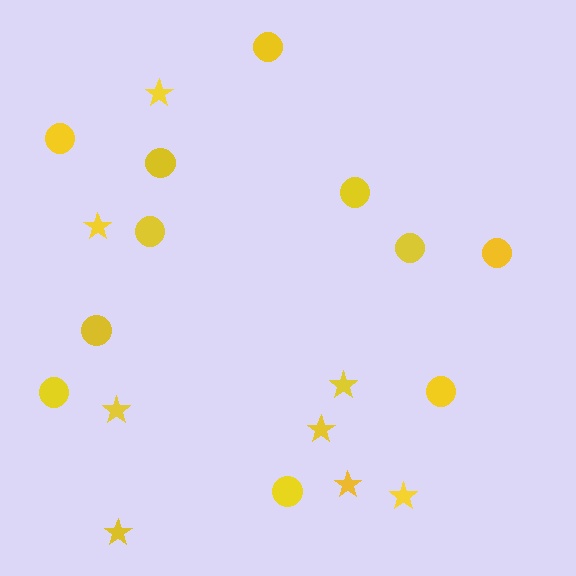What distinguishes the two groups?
There are 2 groups: one group of circles (11) and one group of stars (8).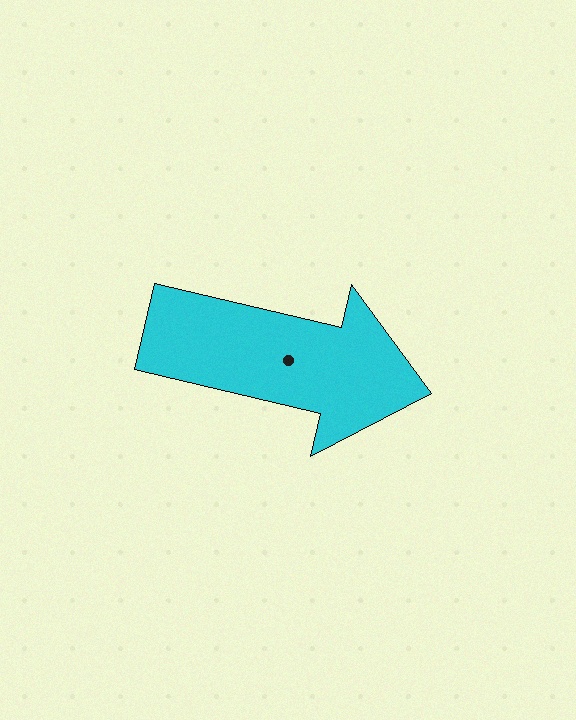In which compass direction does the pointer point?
East.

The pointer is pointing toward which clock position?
Roughly 3 o'clock.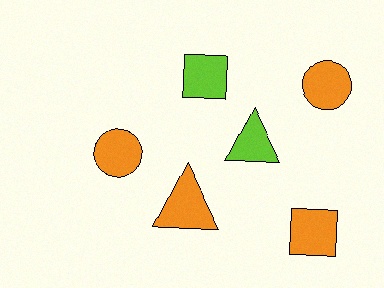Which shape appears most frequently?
Circle, with 2 objects.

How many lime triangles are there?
There is 1 lime triangle.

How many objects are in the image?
There are 6 objects.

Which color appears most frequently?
Orange, with 4 objects.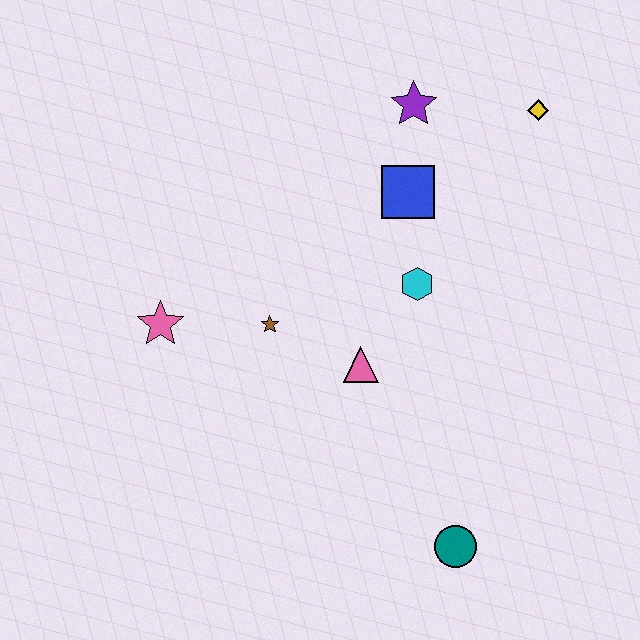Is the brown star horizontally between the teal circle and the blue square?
No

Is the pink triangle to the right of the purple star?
No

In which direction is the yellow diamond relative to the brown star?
The yellow diamond is to the right of the brown star.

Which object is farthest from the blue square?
The teal circle is farthest from the blue square.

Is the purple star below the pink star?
No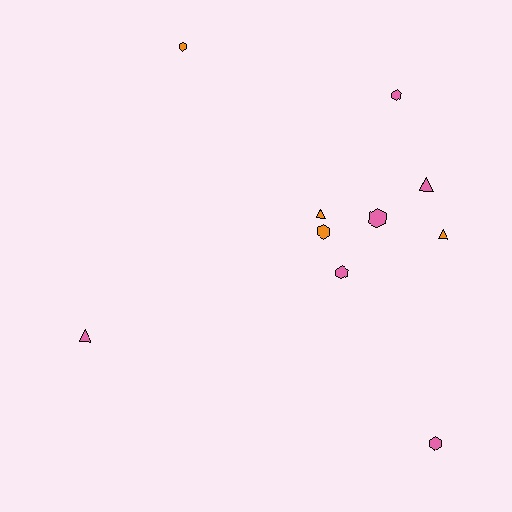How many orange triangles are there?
There are 2 orange triangles.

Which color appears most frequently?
Pink, with 6 objects.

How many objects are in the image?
There are 10 objects.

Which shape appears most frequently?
Hexagon, with 6 objects.